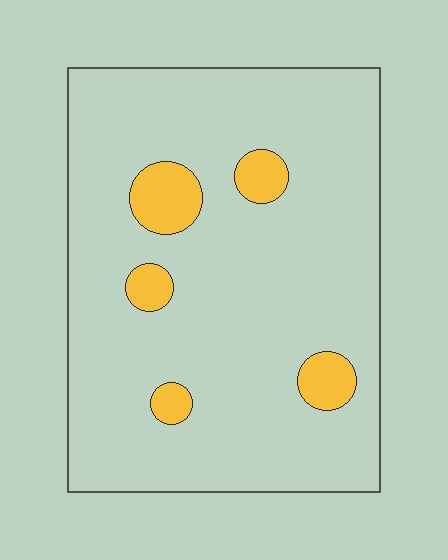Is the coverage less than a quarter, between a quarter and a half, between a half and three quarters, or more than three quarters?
Less than a quarter.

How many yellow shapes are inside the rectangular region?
5.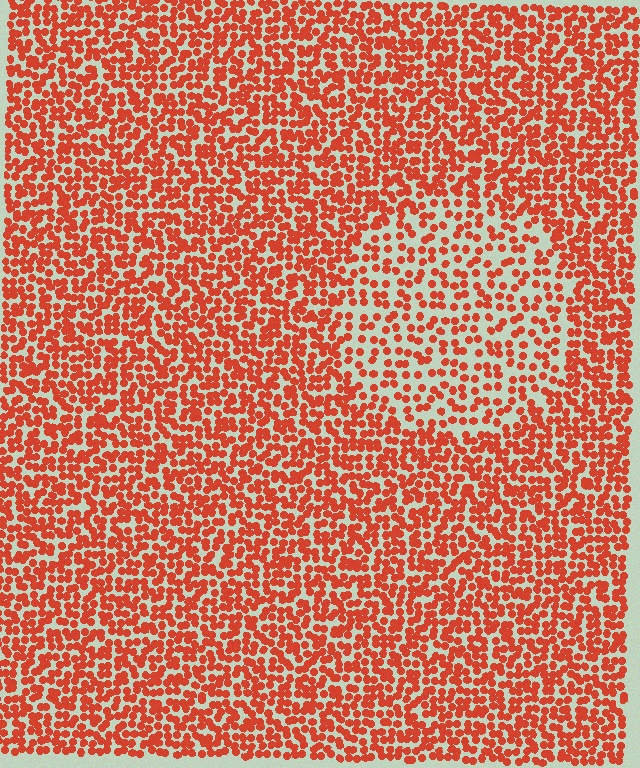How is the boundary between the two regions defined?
The boundary is defined by a change in element density (approximately 1.8x ratio). All elements are the same color, size, and shape.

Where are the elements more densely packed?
The elements are more densely packed outside the circle boundary.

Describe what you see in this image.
The image contains small red elements arranged at two different densities. A circle-shaped region is visible where the elements are less densely packed than the surrounding area.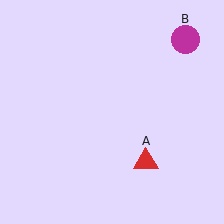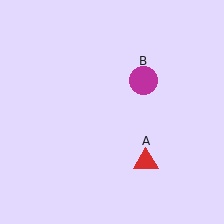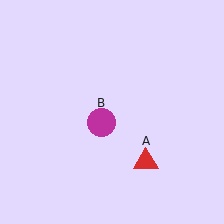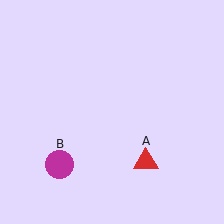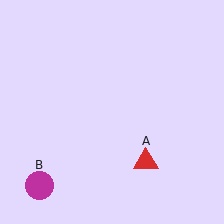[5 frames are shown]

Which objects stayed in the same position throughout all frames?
Red triangle (object A) remained stationary.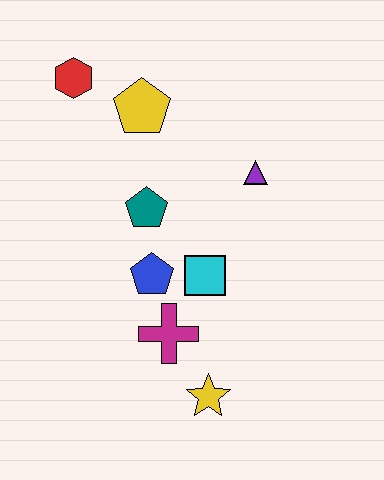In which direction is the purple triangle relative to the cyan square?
The purple triangle is above the cyan square.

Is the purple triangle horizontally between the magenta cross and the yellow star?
No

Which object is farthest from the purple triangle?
The yellow star is farthest from the purple triangle.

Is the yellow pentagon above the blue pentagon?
Yes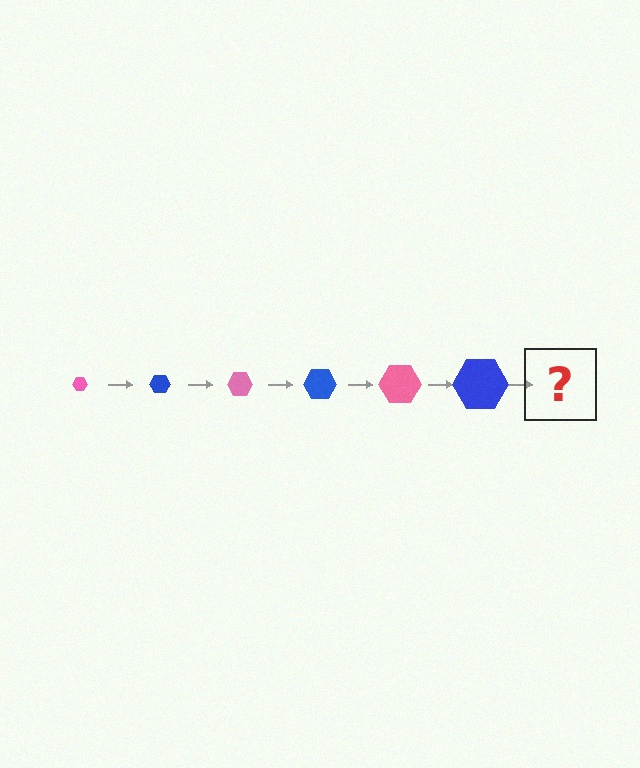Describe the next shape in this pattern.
It should be a pink hexagon, larger than the previous one.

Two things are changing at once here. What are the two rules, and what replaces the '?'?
The two rules are that the hexagon grows larger each step and the color cycles through pink and blue. The '?' should be a pink hexagon, larger than the previous one.